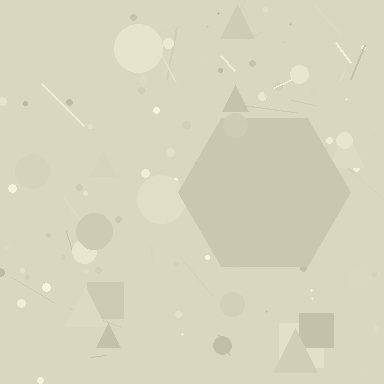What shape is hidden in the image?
A hexagon is hidden in the image.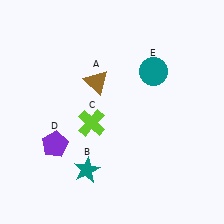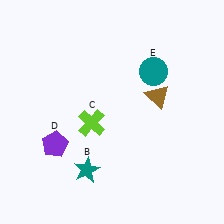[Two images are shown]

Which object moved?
The brown triangle (A) moved right.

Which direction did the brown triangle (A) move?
The brown triangle (A) moved right.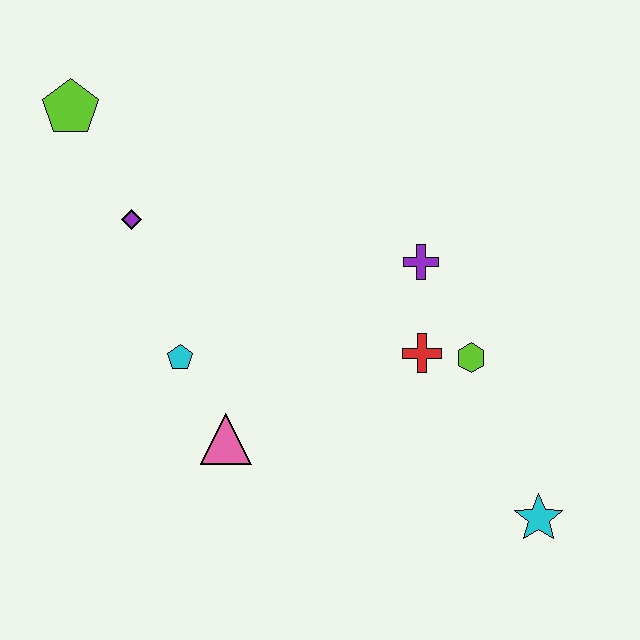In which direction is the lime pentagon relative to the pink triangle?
The lime pentagon is above the pink triangle.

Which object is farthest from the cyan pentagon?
The cyan star is farthest from the cyan pentagon.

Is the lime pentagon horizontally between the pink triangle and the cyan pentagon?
No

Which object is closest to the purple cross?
The red cross is closest to the purple cross.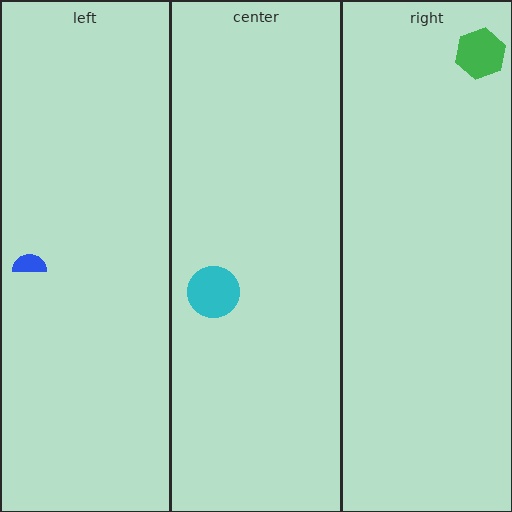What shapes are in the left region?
The blue semicircle.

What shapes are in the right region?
The green hexagon.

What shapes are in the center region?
The cyan circle.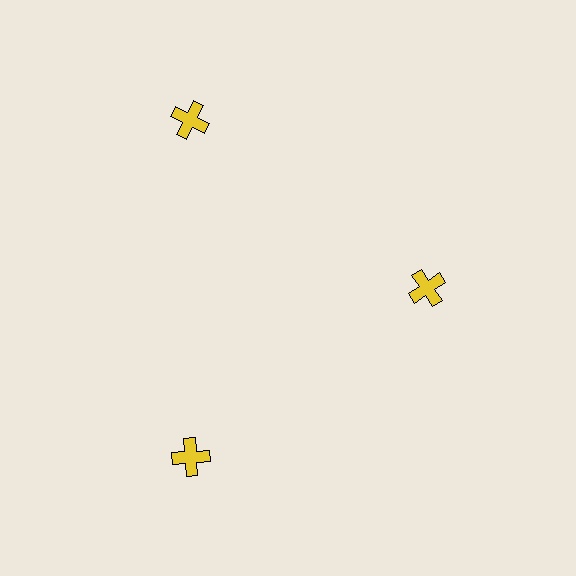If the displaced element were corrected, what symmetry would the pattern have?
It would have 3-fold rotational symmetry — the pattern would map onto itself every 120 degrees.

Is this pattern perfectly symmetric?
No. The 3 yellow crosses are arranged in a ring, but one element near the 3 o'clock position is pulled inward toward the center, breaking the 3-fold rotational symmetry.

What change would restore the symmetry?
The symmetry would be restored by moving it outward, back onto the ring so that all 3 crosses sit at equal angles and equal distance from the center.